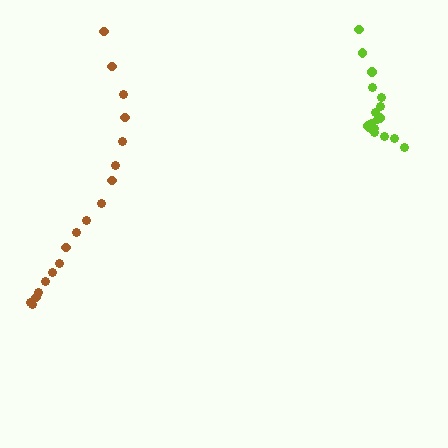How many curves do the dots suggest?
There are 2 distinct paths.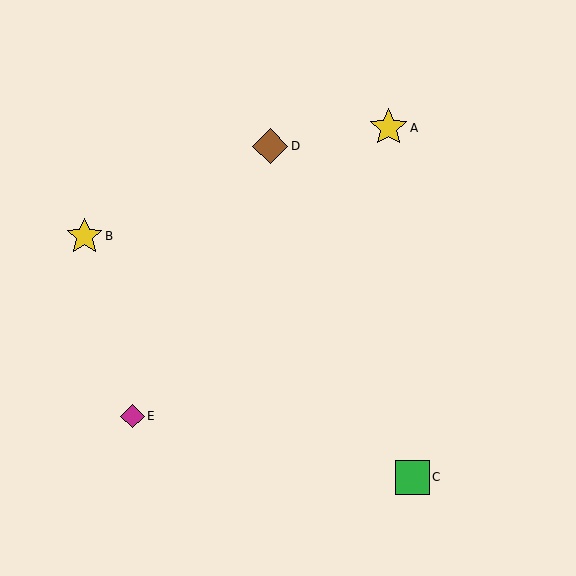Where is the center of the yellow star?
The center of the yellow star is at (389, 128).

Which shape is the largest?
The yellow star (labeled A) is the largest.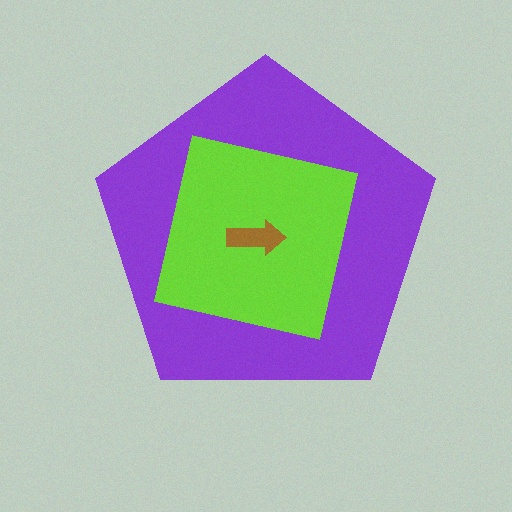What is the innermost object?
The brown arrow.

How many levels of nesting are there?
3.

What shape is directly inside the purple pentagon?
The lime square.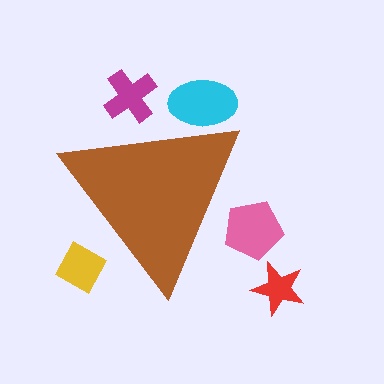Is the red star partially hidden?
No, the red star is fully visible.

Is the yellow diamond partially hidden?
Yes, the yellow diamond is partially hidden behind the brown triangle.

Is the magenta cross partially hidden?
Yes, the magenta cross is partially hidden behind the brown triangle.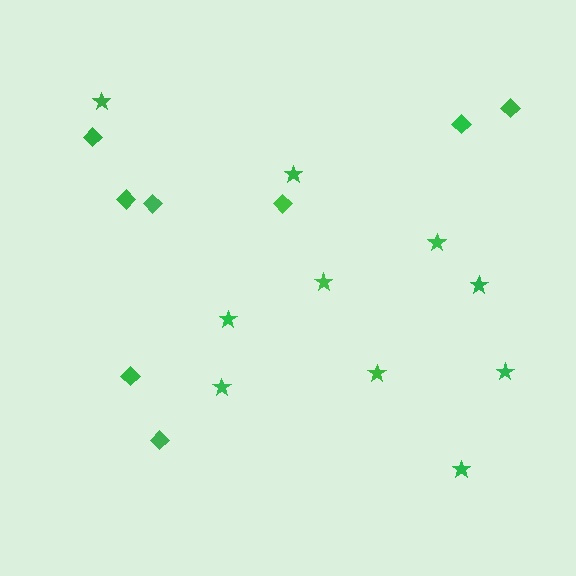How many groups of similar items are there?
There are 2 groups: one group of diamonds (8) and one group of stars (10).